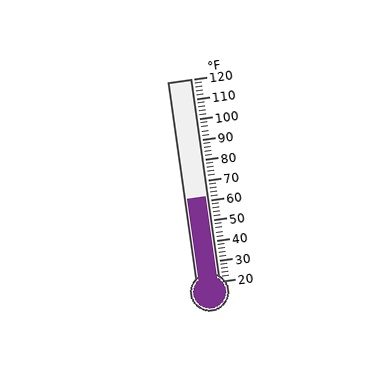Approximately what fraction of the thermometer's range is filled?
The thermometer is filled to approximately 40% of its range.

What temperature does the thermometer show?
The thermometer shows approximately 62°F.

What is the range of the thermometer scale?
The thermometer scale ranges from 20°F to 120°F.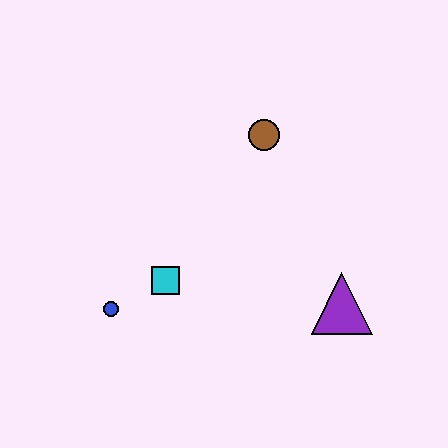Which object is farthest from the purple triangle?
The blue circle is farthest from the purple triangle.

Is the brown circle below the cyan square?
No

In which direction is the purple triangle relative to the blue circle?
The purple triangle is to the right of the blue circle.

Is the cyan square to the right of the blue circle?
Yes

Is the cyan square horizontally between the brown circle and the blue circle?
Yes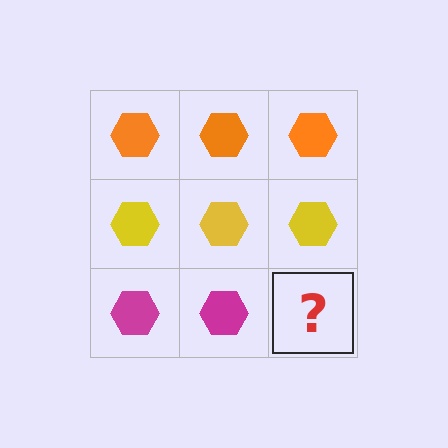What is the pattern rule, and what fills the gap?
The rule is that each row has a consistent color. The gap should be filled with a magenta hexagon.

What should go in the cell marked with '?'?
The missing cell should contain a magenta hexagon.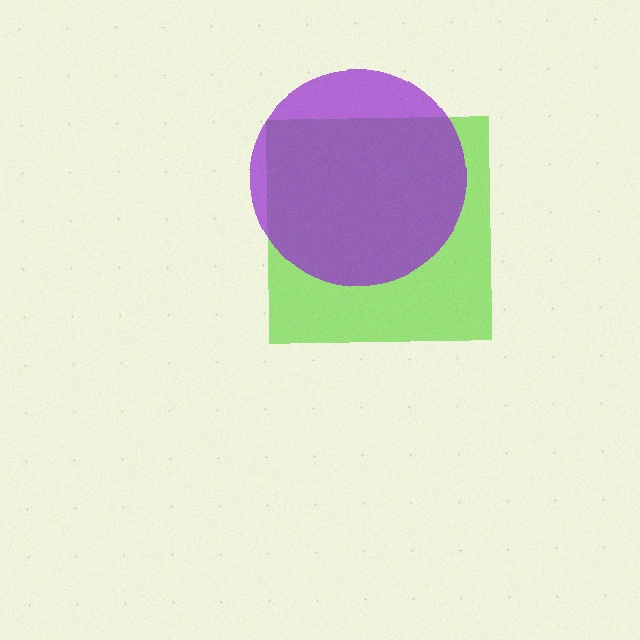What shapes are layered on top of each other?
The layered shapes are: a lime square, a purple circle.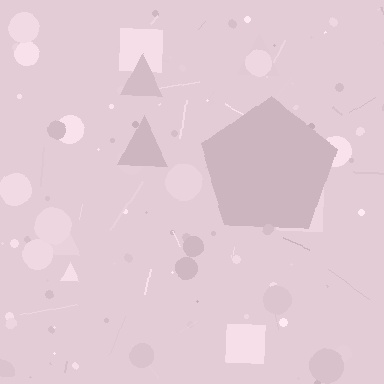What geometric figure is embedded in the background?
A pentagon is embedded in the background.